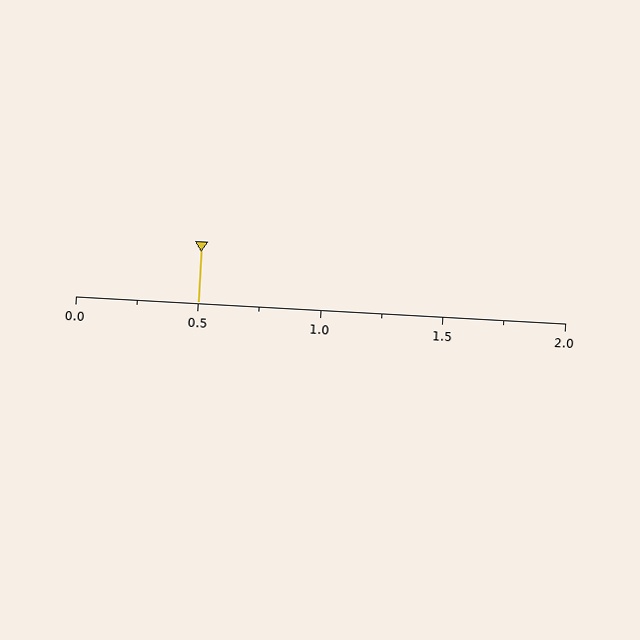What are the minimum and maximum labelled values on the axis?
The axis runs from 0.0 to 2.0.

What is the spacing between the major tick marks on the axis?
The major ticks are spaced 0.5 apart.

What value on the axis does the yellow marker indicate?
The marker indicates approximately 0.5.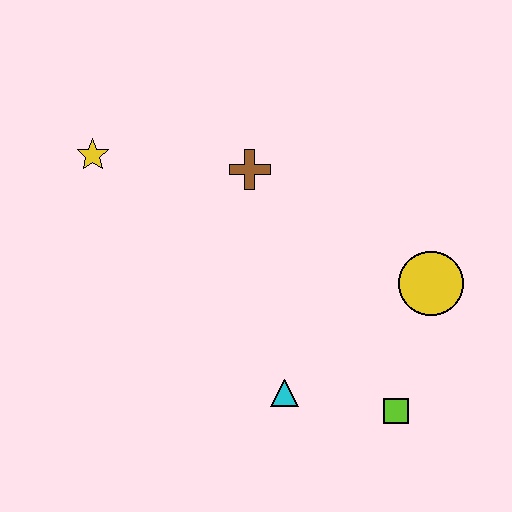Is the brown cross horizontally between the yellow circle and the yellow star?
Yes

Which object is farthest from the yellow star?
The lime square is farthest from the yellow star.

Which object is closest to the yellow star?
The brown cross is closest to the yellow star.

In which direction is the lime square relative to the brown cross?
The lime square is below the brown cross.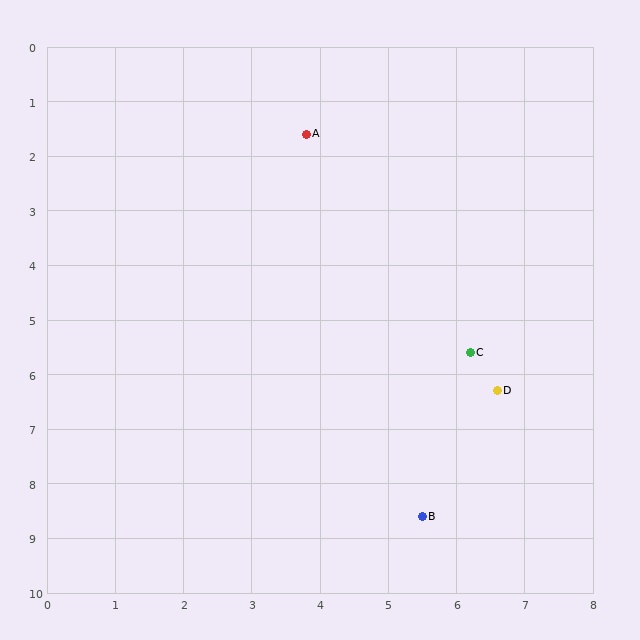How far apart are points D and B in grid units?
Points D and B are about 2.5 grid units apart.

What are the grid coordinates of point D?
Point D is at approximately (6.6, 6.3).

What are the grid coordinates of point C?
Point C is at approximately (6.2, 5.6).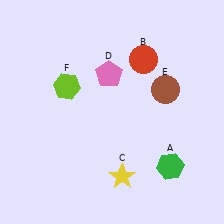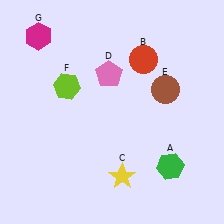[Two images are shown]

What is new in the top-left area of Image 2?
A magenta hexagon (G) was added in the top-left area of Image 2.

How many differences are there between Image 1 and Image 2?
There is 1 difference between the two images.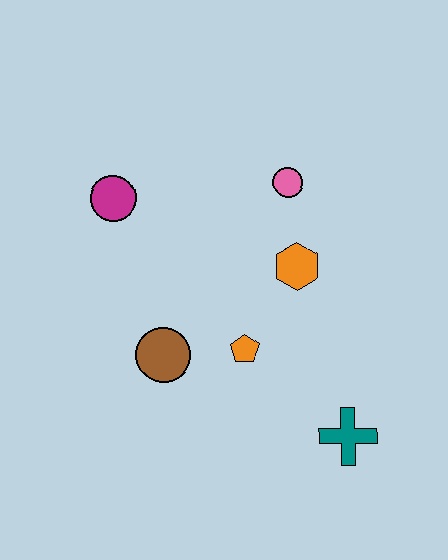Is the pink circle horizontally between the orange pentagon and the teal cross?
Yes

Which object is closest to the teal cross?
The orange pentagon is closest to the teal cross.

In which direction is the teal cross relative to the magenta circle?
The teal cross is below the magenta circle.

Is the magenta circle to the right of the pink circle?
No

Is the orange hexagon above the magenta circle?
No